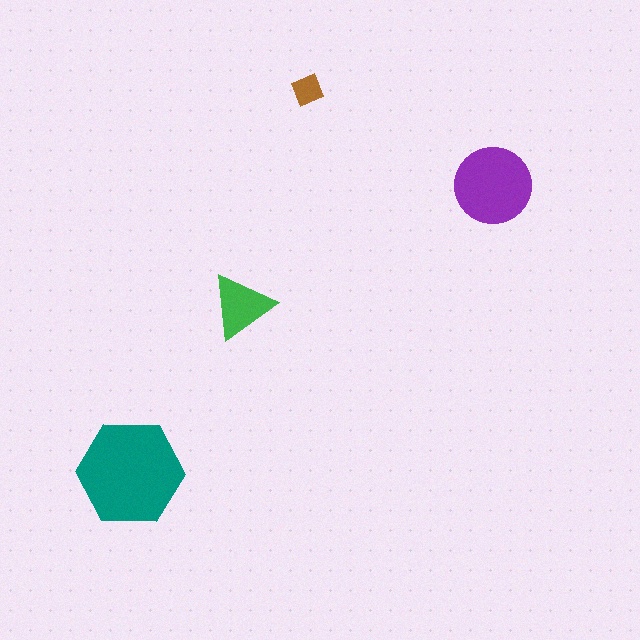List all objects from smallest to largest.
The brown diamond, the green triangle, the purple circle, the teal hexagon.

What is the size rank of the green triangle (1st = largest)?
3rd.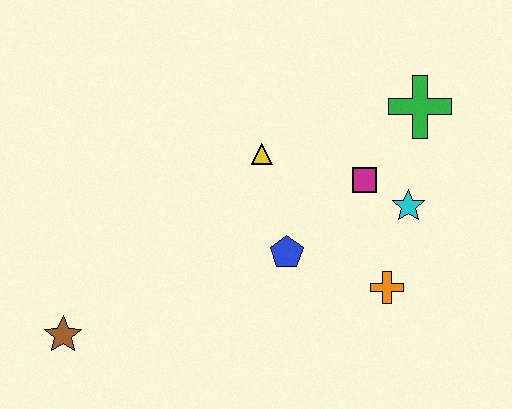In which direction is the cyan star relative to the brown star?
The cyan star is to the right of the brown star.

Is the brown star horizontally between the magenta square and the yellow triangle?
No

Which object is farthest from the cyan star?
The brown star is farthest from the cyan star.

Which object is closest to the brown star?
The blue pentagon is closest to the brown star.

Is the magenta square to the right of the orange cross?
No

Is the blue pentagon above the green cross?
No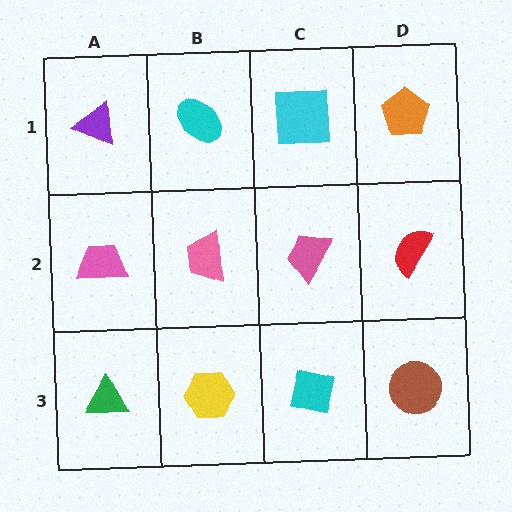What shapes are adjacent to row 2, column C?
A cyan square (row 1, column C), a cyan square (row 3, column C), a pink trapezoid (row 2, column B), a red semicircle (row 2, column D).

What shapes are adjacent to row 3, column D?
A red semicircle (row 2, column D), a cyan square (row 3, column C).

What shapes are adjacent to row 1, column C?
A pink trapezoid (row 2, column C), a cyan ellipse (row 1, column B), an orange pentagon (row 1, column D).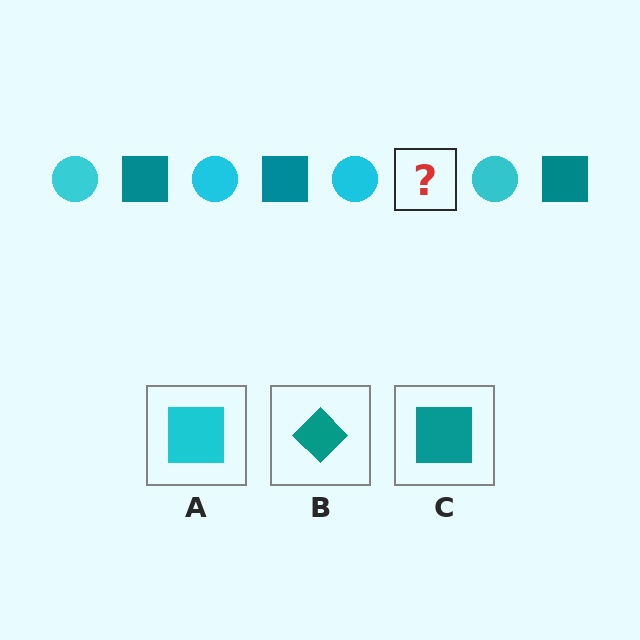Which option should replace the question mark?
Option C.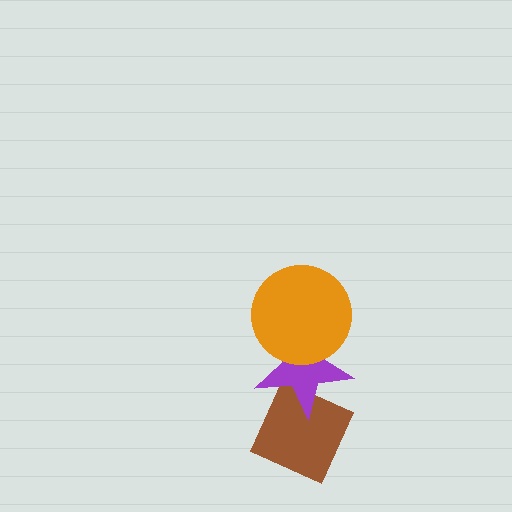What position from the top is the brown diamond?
The brown diamond is 3rd from the top.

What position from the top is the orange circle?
The orange circle is 1st from the top.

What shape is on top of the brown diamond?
The purple star is on top of the brown diamond.